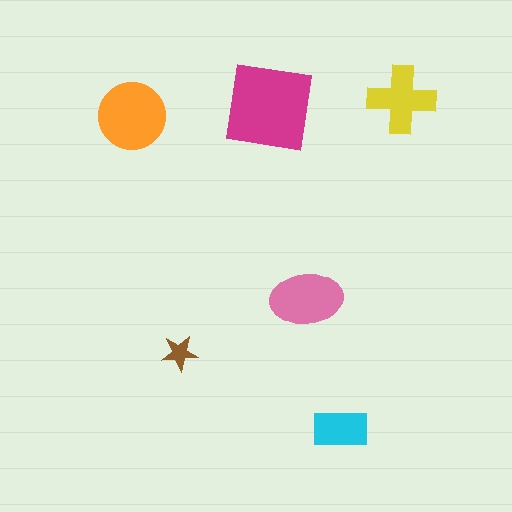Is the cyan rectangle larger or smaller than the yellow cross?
Smaller.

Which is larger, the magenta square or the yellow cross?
The magenta square.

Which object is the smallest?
The brown star.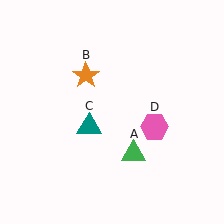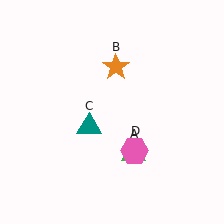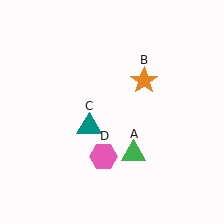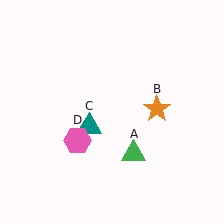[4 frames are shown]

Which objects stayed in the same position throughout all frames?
Green triangle (object A) and teal triangle (object C) remained stationary.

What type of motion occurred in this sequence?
The orange star (object B), pink hexagon (object D) rotated clockwise around the center of the scene.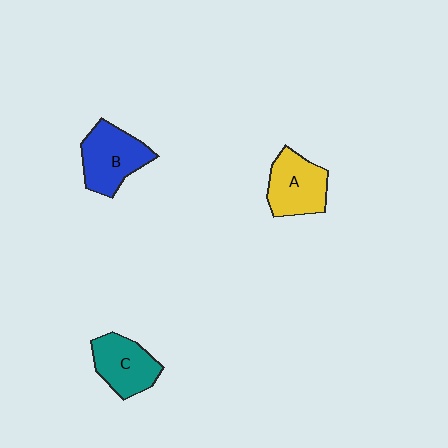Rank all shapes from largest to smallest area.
From largest to smallest: B (blue), A (yellow), C (teal).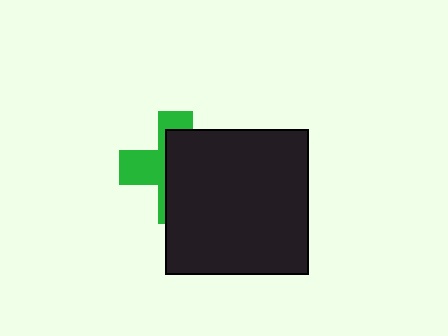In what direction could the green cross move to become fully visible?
The green cross could move left. That would shift it out from behind the black rectangle entirely.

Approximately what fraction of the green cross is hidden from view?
Roughly 60% of the green cross is hidden behind the black rectangle.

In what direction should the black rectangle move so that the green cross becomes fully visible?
The black rectangle should move right. That is the shortest direction to clear the overlap and leave the green cross fully visible.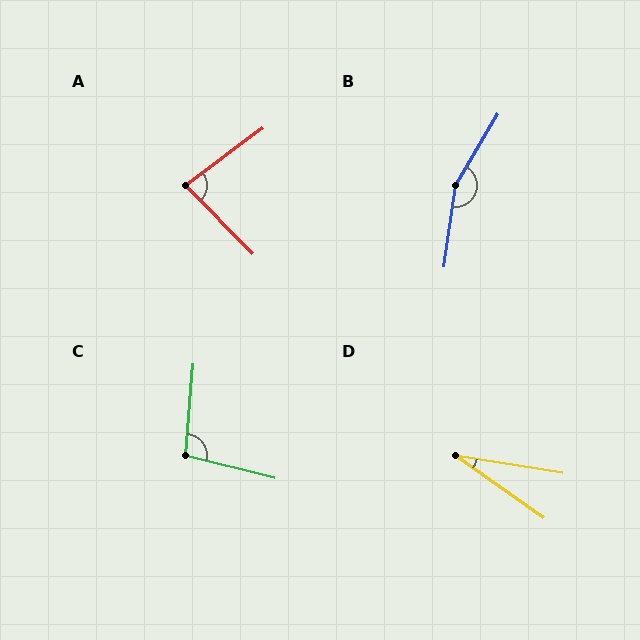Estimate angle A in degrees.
Approximately 82 degrees.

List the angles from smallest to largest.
D (26°), A (82°), C (99°), B (158°).